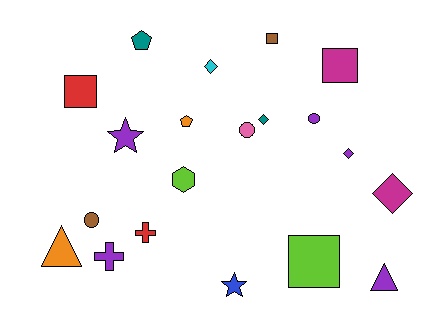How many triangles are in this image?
There are 2 triangles.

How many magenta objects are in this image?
There are 2 magenta objects.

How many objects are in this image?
There are 20 objects.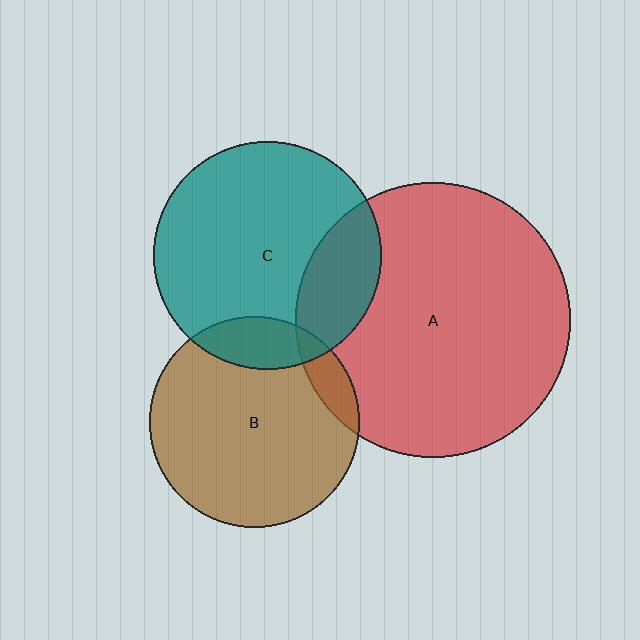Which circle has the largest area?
Circle A (red).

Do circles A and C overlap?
Yes.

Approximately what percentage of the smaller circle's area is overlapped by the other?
Approximately 20%.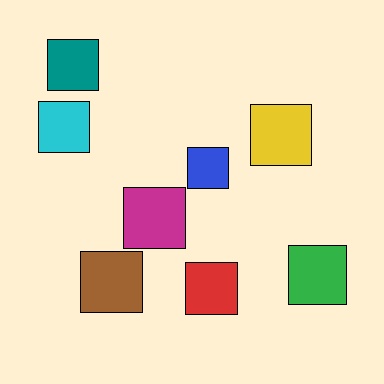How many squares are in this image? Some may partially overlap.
There are 8 squares.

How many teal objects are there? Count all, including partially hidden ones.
There is 1 teal object.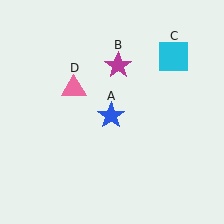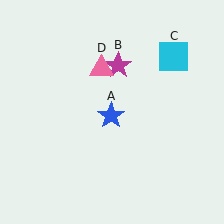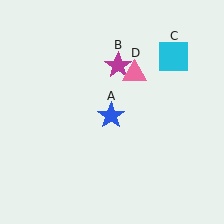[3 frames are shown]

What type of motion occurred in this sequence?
The pink triangle (object D) rotated clockwise around the center of the scene.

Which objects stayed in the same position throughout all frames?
Blue star (object A) and magenta star (object B) and cyan square (object C) remained stationary.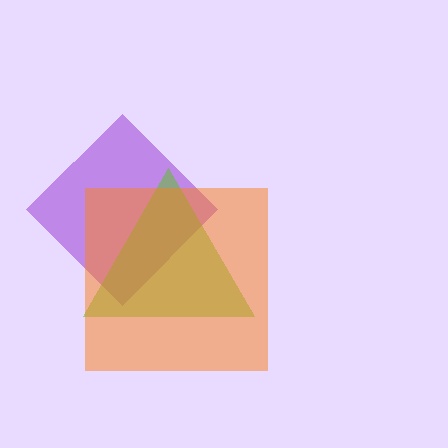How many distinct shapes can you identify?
There are 3 distinct shapes: a purple diamond, a lime triangle, an orange square.